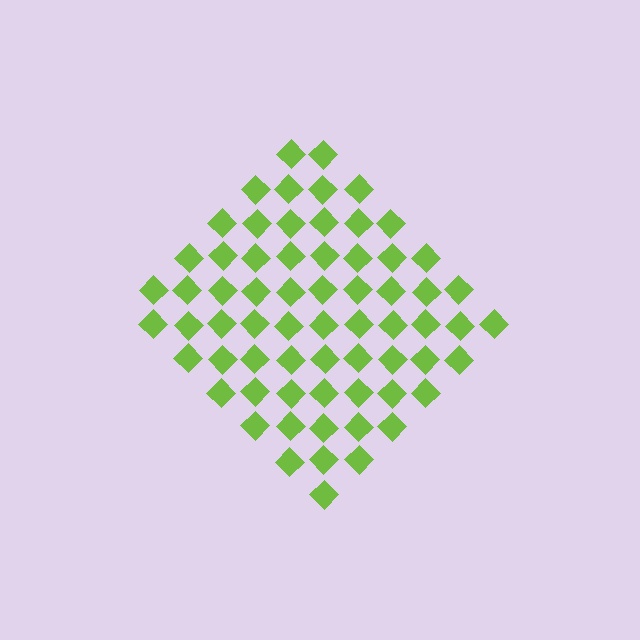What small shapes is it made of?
It is made of small diamonds.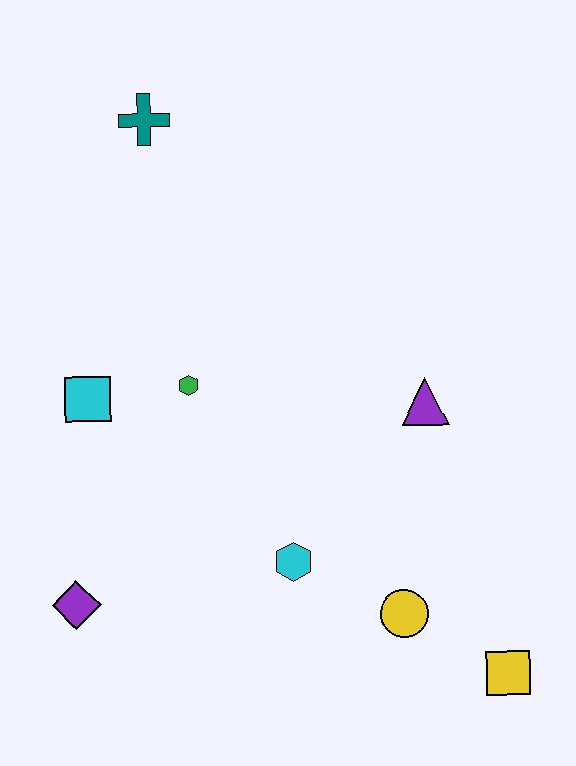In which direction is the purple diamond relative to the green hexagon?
The purple diamond is below the green hexagon.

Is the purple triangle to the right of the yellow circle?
Yes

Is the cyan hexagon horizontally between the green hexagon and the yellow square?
Yes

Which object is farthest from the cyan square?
The yellow square is farthest from the cyan square.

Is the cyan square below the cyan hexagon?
No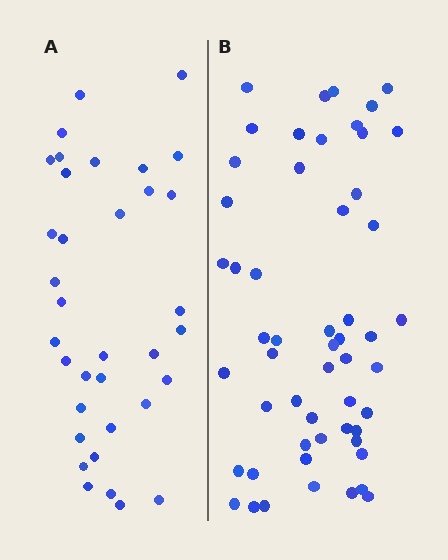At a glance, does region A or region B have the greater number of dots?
Region B (the right region) has more dots.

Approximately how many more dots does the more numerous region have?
Region B has approximately 20 more dots than region A.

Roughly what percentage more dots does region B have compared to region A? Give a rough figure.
About 55% more.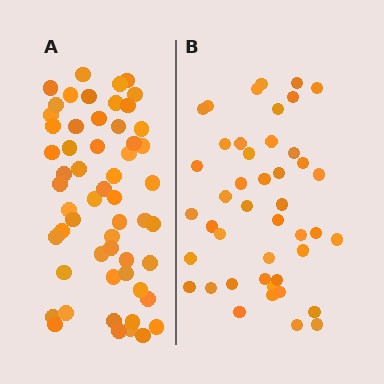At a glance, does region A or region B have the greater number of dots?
Region A (the left region) has more dots.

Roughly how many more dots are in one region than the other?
Region A has roughly 12 or so more dots than region B.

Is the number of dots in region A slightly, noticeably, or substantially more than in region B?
Region A has noticeably more, but not dramatically so. The ratio is roughly 1.3 to 1.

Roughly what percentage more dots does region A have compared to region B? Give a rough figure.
About 25% more.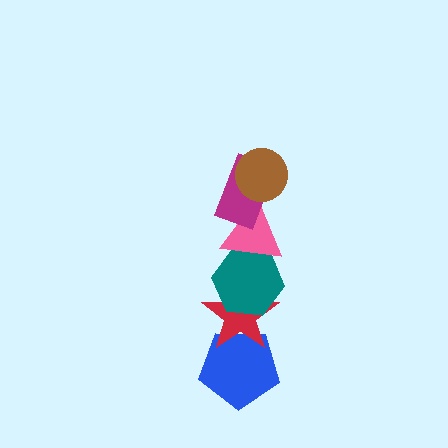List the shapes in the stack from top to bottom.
From top to bottom: the brown circle, the magenta rectangle, the pink triangle, the teal hexagon, the red star, the blue pentagon.